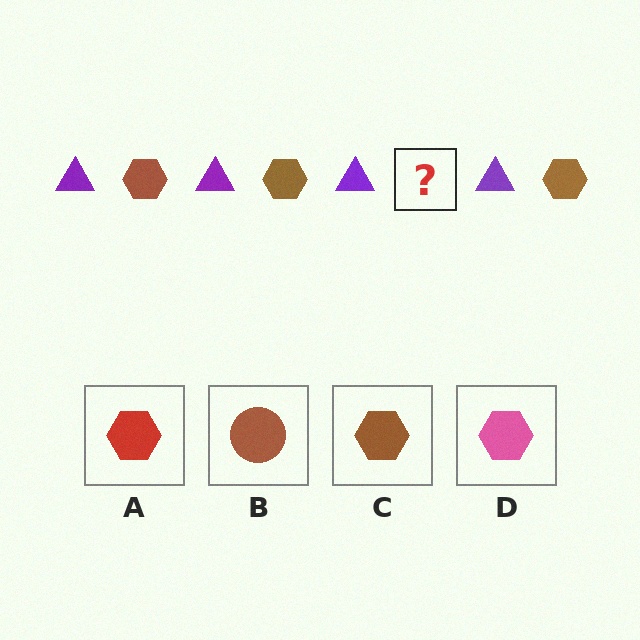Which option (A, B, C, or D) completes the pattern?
C.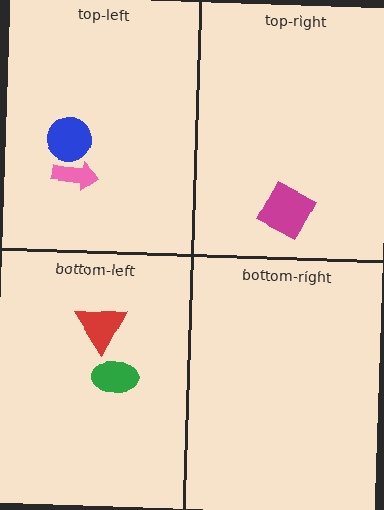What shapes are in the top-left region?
The blue circle, the pink arrow.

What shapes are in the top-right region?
The magenta square.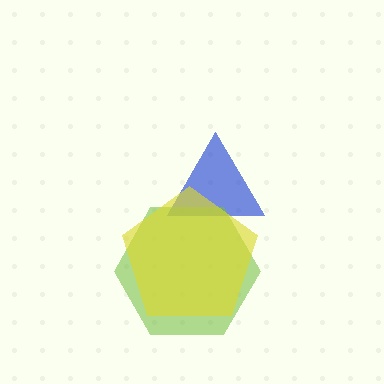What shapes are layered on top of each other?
The layered shapes are: a blue triangle, a lime hexagon, a yellow pentagon.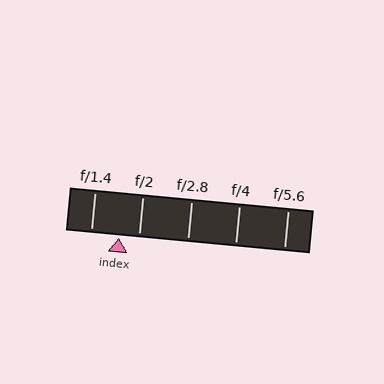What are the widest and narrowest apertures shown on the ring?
The widest aperture shown is f/1.4 and the narrowest is f/5.6.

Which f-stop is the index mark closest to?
The index mark is closest to f/2.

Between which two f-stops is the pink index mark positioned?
The index mark is between f/1.4 and f/2.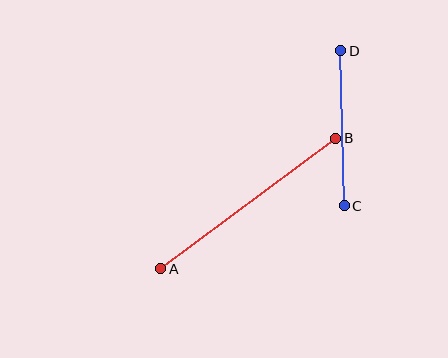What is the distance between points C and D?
The distance is approximately 155 pixels.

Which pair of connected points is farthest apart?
Points A and B are farthest apart.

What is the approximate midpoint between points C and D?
The midpoint is at approximately (343, 128) pixels.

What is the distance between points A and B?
The distance is approximately 218 pixels.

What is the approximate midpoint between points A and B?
The midpoint is at approximately (248, 203) pixels.